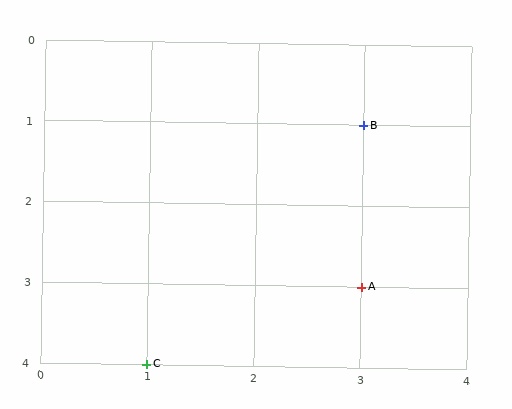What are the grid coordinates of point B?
Point B is at grid coordinates (3, 1).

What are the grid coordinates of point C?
Point C is at grid coordinates (1, 4).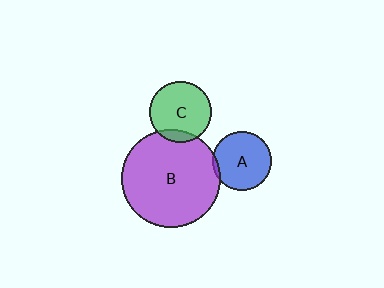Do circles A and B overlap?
Yes.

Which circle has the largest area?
Circle B (purple).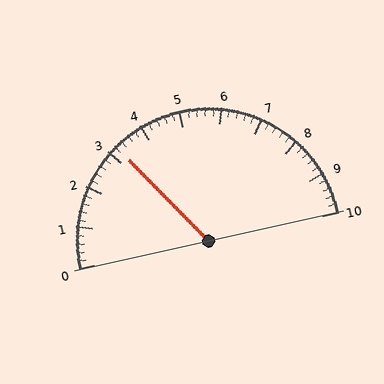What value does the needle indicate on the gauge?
The needle indicates approximately 3.2.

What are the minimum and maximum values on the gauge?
The gauge ranges from 0 to 10.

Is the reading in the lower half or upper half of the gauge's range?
The reading is in the lower half of the range (0 to 10).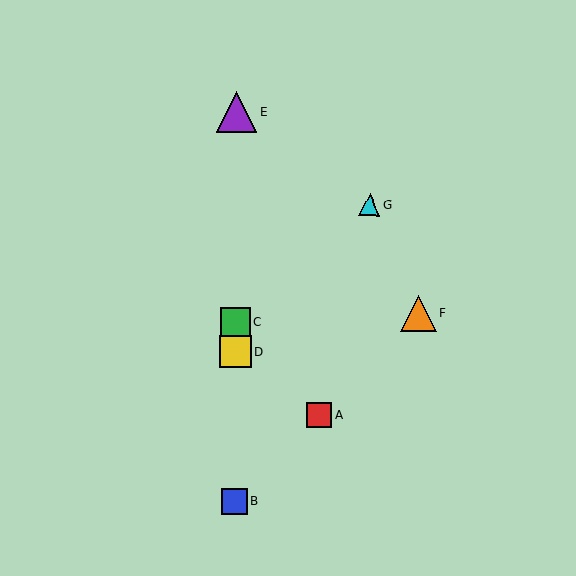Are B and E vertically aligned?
Yes, both are at x≈234.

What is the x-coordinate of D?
Object D is at x≈235.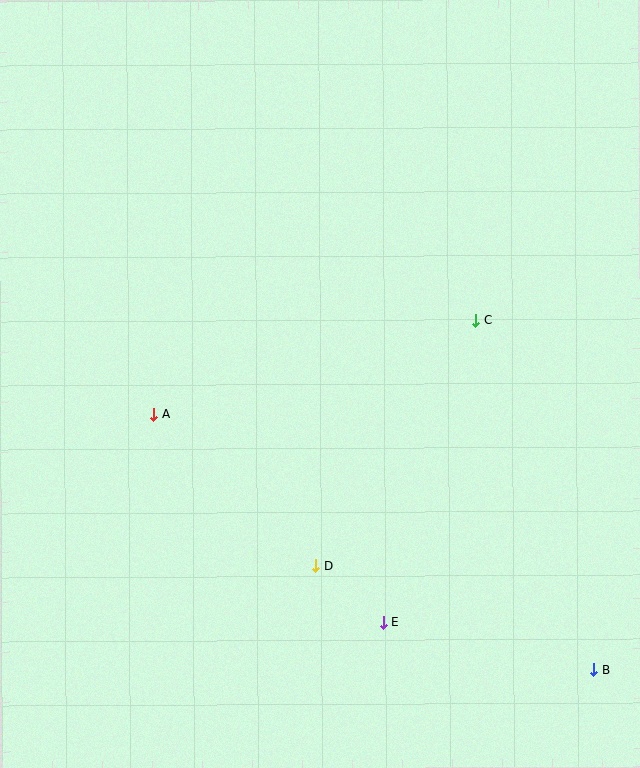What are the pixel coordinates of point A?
Point A is at (154, 414).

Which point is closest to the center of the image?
Point C at (476, 320) is closest to the center.